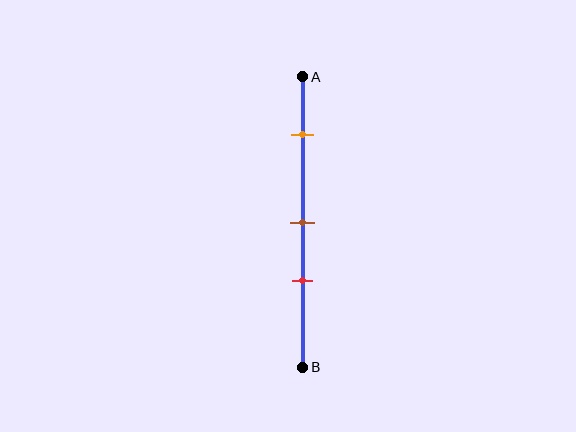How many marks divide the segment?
There are 3 marks dividing the segment.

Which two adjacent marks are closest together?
The brown and red marks are the closest adjacent pair.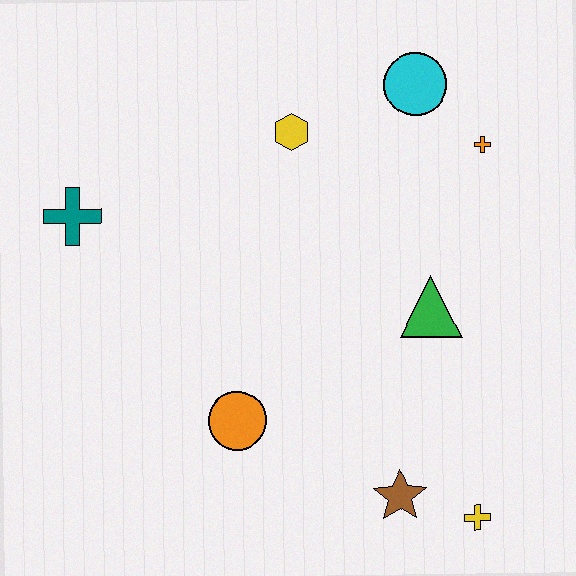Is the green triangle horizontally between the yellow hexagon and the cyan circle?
No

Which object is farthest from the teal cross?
The yellow cross is farthest from the teal cross.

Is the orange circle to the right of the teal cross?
Yes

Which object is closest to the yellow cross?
The brown star is closest to the yellow cross.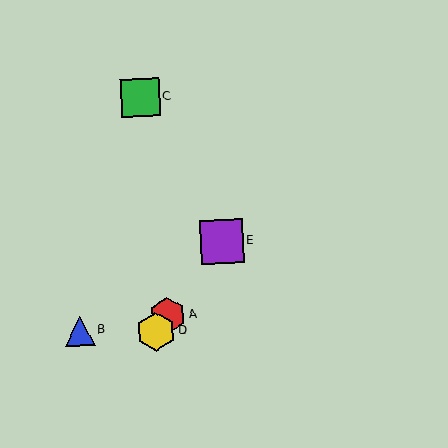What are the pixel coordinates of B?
Object B is at (79, 331).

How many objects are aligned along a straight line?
3 objects (A, D, E) are aligned along a straight line.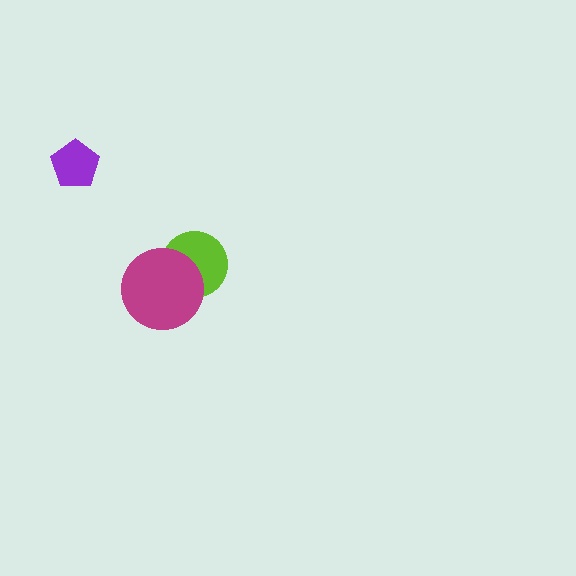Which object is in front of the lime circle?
The magenta circle is in front of the lime circle.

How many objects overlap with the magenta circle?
1 object overlaps with the magenta circle.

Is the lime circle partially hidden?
Yes, it is partially covered by another shape.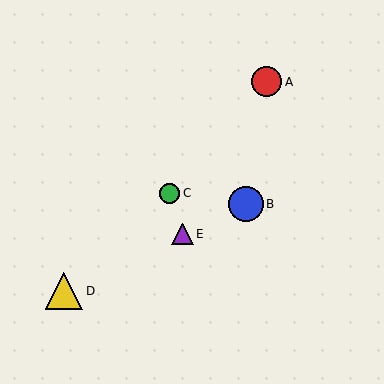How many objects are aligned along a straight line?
3 objects (B, D, E) are aligned along a straight line.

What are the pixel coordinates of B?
Object B is at (246, 204).